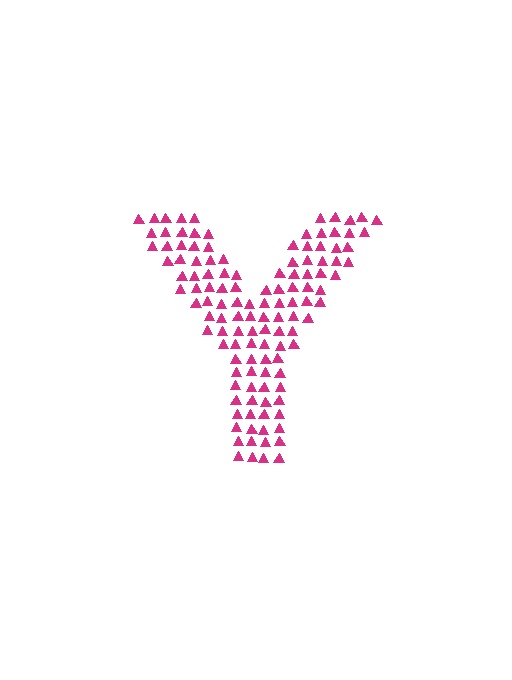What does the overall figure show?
The overall figure shows the letter Y.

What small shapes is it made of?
It is made of small triangles.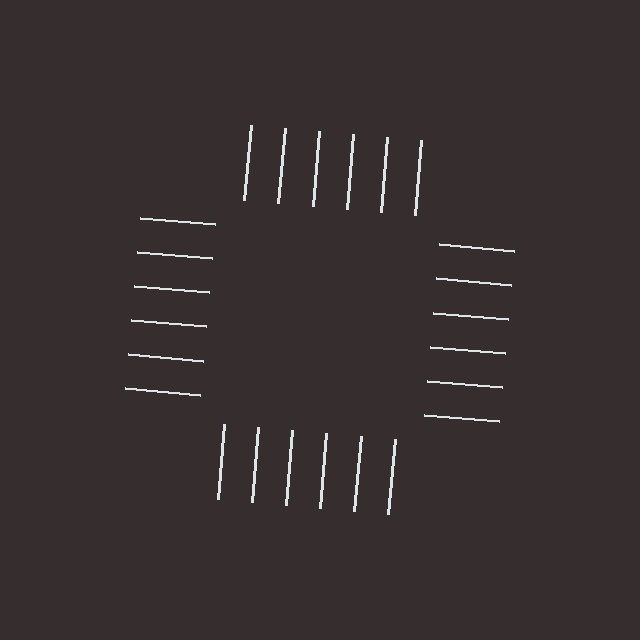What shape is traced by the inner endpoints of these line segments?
An illusory square — the line segments terminate on its edges but no continuous stroke is drawn.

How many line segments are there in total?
24 — 6 along each of the 4 edges.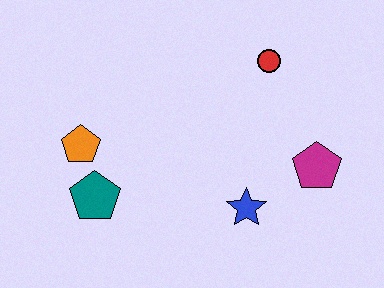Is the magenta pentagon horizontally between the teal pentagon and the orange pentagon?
No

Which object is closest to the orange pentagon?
The teal pentagon is closest to the orange pentagon.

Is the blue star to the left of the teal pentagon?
No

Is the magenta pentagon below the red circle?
Yes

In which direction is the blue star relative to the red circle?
The blue star is below the red circle.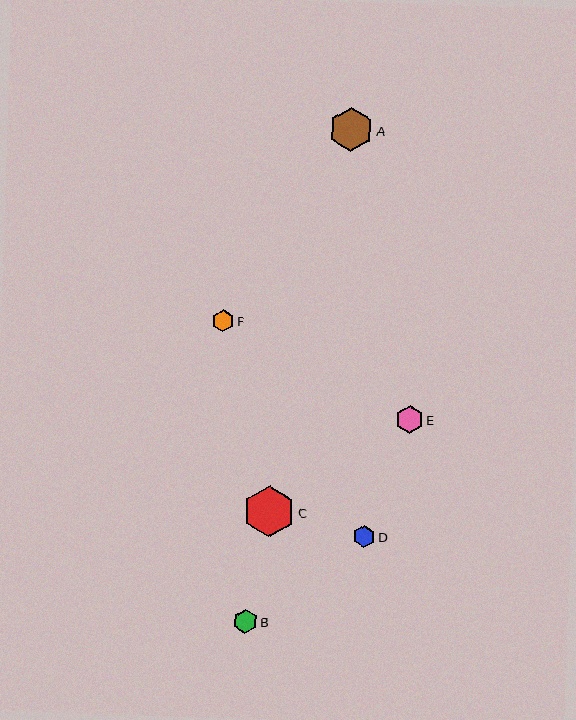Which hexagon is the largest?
Hexagon C is the largest with a size of approximately 51 pixels.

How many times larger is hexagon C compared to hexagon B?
Hexagon C is approximately 2.1 times the size of hexagon B.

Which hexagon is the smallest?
Hexagon D is the smallest with a size of approximately 22 pixels.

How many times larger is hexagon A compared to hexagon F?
Hexagon A is approximately 2.0 times the size of hexagon F.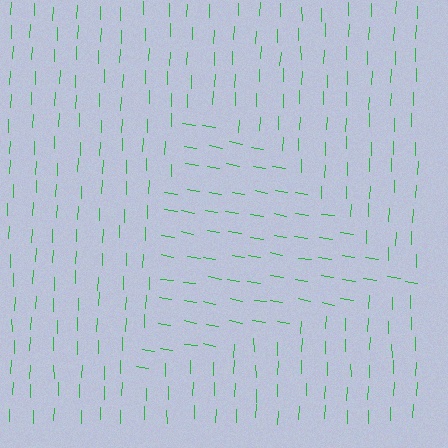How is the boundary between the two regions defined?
The boundary is defined purely by a change in line orientation (approximately 83 degrees difference). All lines are the same color and thickness.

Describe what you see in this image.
The image is filled with small green line segments. A triangle region in the image has lines oriented differently from the surrounding lines, creating a visible texture boundary.